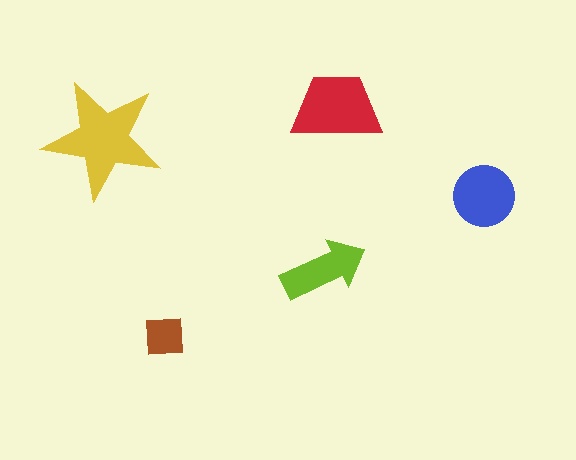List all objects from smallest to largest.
The brown square, the lime arrow, the blue circle, the red trapezoid, the yellow star.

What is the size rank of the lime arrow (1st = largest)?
4th.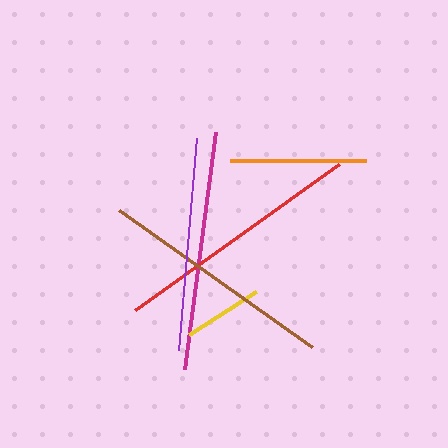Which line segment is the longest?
The red line is the longest at approximately 251 pixels.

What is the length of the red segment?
The red segment is approximately 251 pixels long.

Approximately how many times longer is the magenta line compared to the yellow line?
The magenta line is approximately 3.0 times the length of the yellow line.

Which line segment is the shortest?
The yellow line is the shortest at approximately 79 pixels.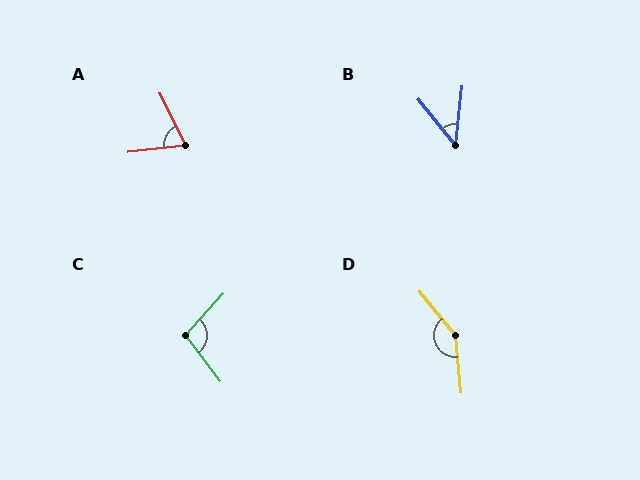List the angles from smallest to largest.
B (45°), A (70°), C (101°), D (146°).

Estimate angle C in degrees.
Approximately 101 degrees.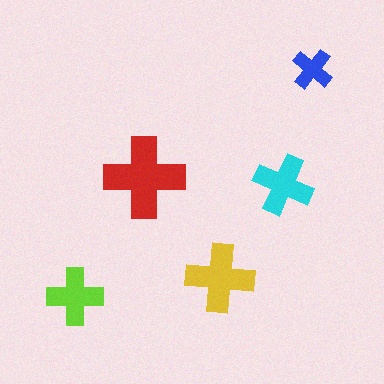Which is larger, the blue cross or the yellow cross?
The yellow one.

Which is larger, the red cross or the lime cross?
The red one.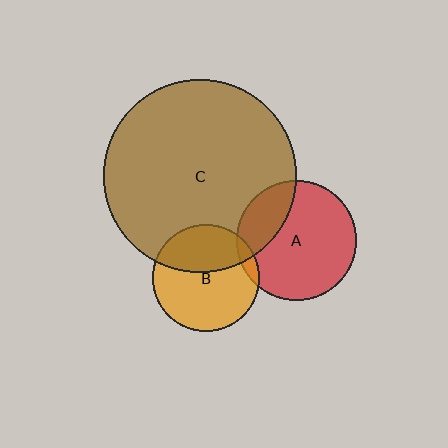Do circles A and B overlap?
Yes.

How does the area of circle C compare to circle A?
Approximately 2.6 times.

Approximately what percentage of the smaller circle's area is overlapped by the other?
Approximately 5%.